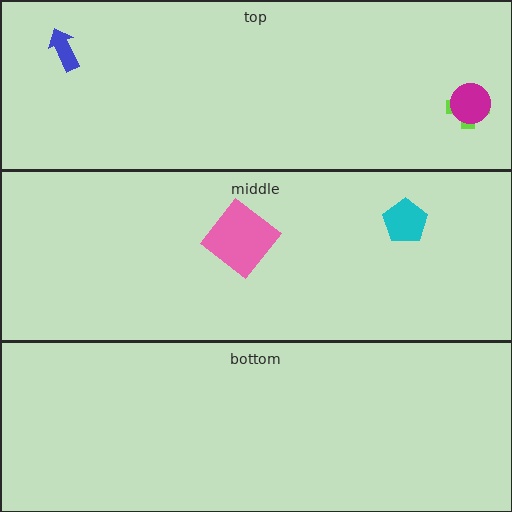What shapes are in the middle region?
The cyan pentagon, the pink diamond.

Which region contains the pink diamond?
The middle region.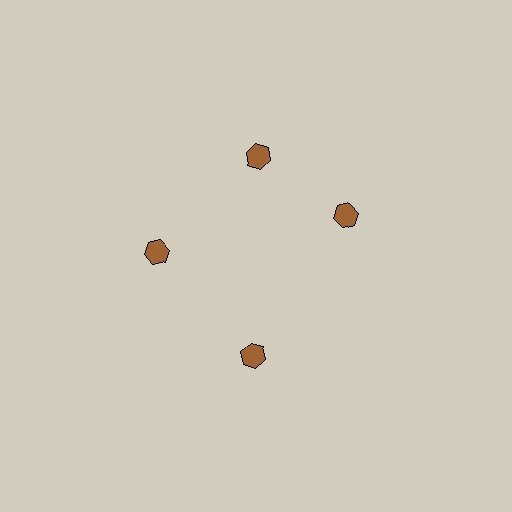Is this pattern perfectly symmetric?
No. The 4 brown hexagons are arranged in a ring, but one element near the 3 o'clock position is rotated out of alignment along the ring, breaking the 4-fold rotational symmetry.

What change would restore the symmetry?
The symmetry would be restored by rotating it back into even spacing with its neighbors so that all 4 hexagons sit at equal angles and equal distance from the center.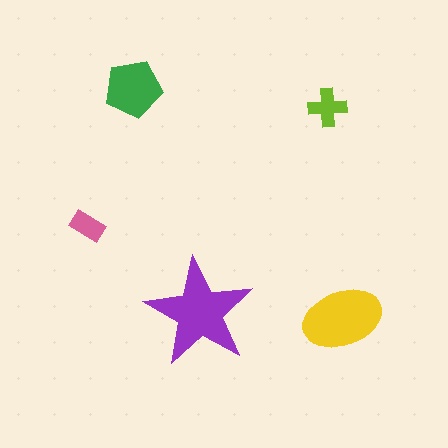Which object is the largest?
The purple star.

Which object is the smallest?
The pink rectangle.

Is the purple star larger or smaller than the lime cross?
Larger.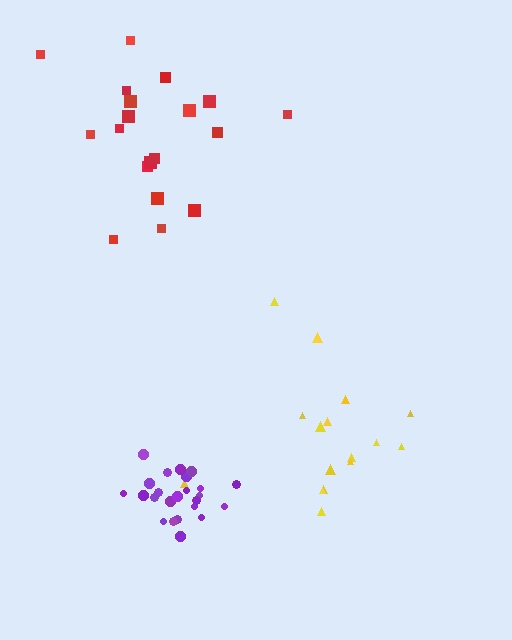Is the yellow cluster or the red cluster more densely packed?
Yellow.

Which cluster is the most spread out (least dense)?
Red.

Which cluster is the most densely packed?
Purple.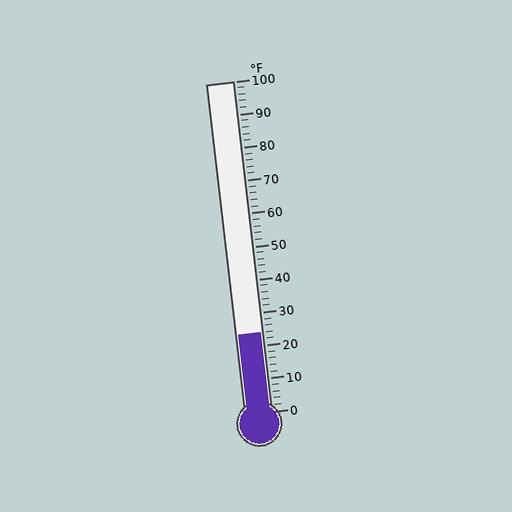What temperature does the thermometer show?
The thermometer shows approximately 24°F.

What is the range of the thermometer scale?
The thermometer scale ranges from 0°F to 100°F.